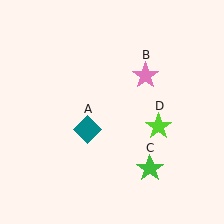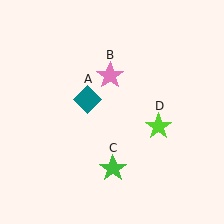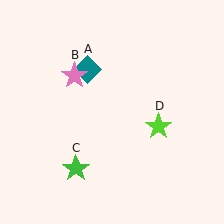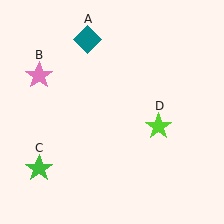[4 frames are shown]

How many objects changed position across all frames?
3 objects changed position: teal diamond (object A), pink star (object B), green star (object C).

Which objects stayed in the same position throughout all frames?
Lime star (object D) remained stationary.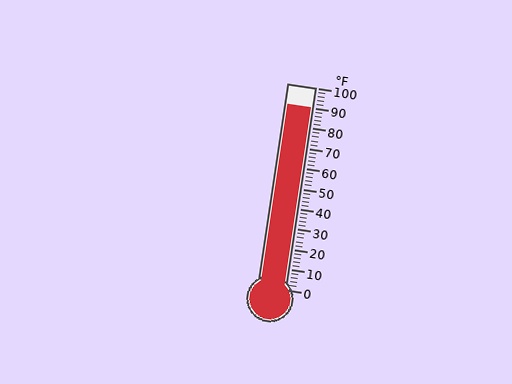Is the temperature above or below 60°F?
The temperature is above 60°F.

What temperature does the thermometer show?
The thermometer shows approximately 90°F.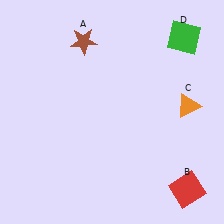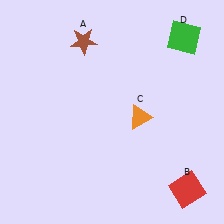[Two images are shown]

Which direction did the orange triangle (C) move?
The orange triangle (C) moved left.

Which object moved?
The orange triangle (C) moved left.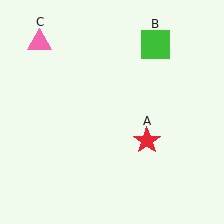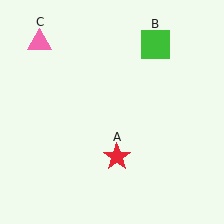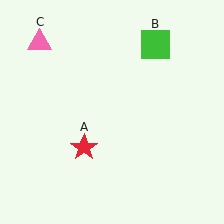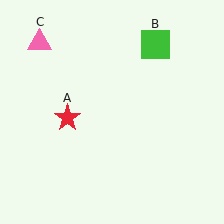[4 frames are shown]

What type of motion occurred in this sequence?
The red star (object A) rotated clockwise around the center of the scene.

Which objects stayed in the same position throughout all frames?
Green square (object B) and pink triangle (object C) remained stationary.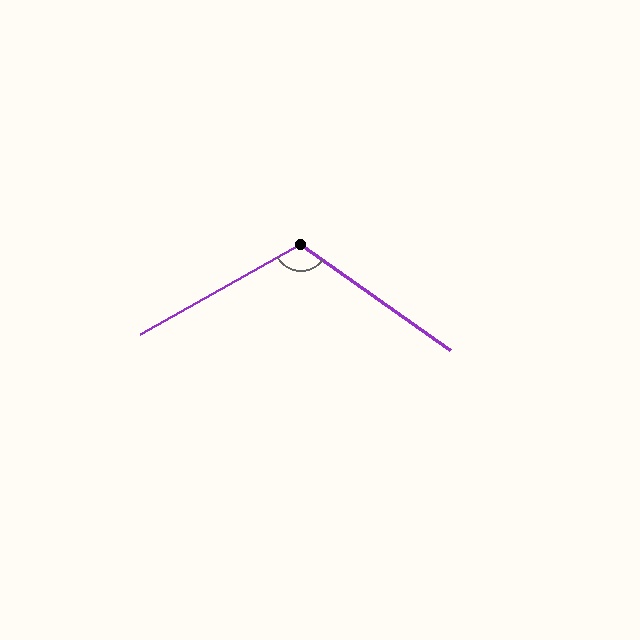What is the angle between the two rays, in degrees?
Approximately 115 degrees.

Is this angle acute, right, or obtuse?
It is obtuse.